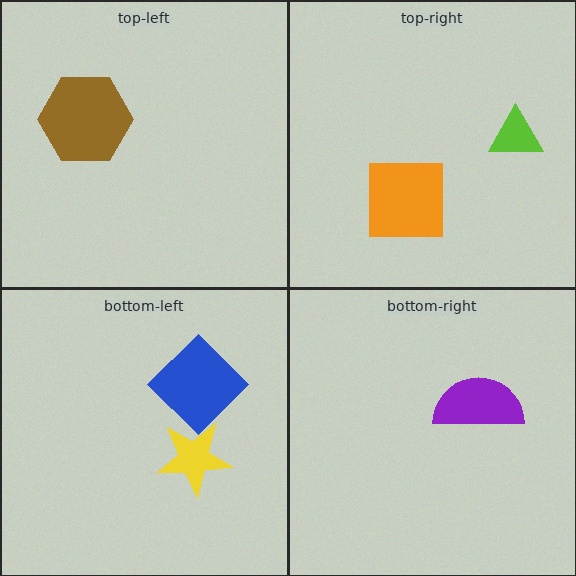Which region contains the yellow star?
The bottom-left region.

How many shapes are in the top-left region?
1.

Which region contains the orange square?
The top-right region.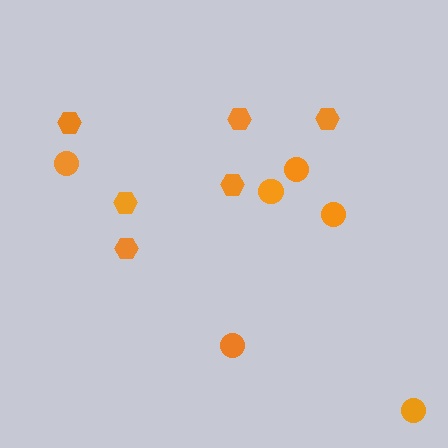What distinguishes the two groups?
There are 2 groups: one group of hexagons (6) and one group of circles (6).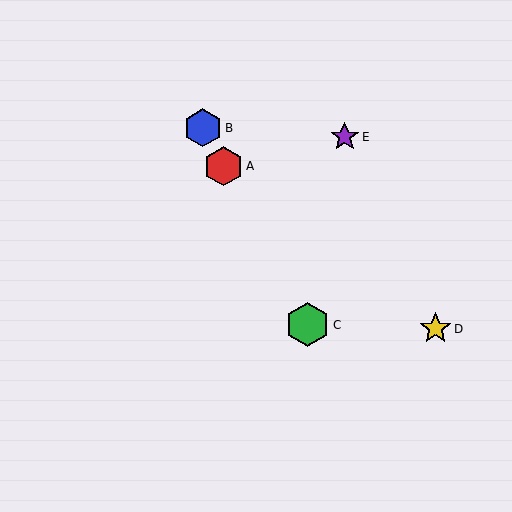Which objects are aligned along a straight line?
Objects A, B, C are aligned along a straight line.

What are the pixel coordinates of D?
Object D is at (436, 329).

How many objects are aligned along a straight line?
3 objects (A, B, C) are aligned along a straight line.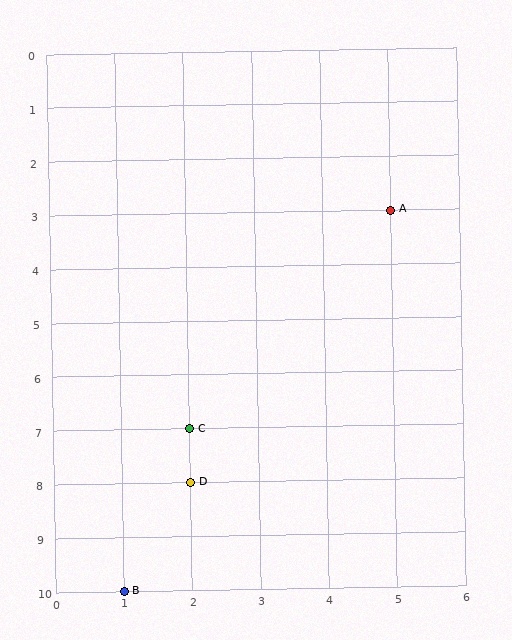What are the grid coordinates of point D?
Point D is at grid coordinates (2, 8).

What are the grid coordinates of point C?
Point C is at grid coordinates (2, 7).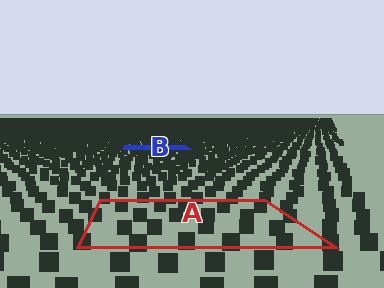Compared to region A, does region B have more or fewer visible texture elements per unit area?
Region B has more texture elements per unit area — they are packed more densely because it is farther away.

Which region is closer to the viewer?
Region A is closer. The texture elements there are larger and more spread out.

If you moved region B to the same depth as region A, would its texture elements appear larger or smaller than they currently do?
They would appear larger. At a closer depth, the same texture elements are projected at a bigger on-screen size.